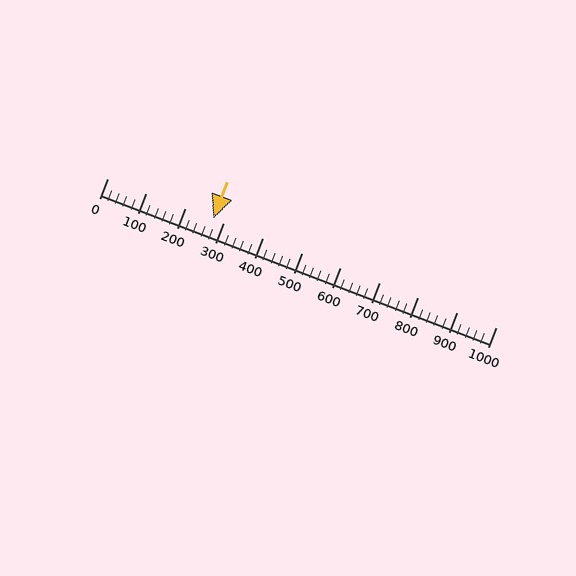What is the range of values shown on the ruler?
The ruler shows values from 0 to 1000.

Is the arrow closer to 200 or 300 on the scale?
The arrow is closer to 300.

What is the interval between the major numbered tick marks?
The major tick marks are spaced 100 units apart.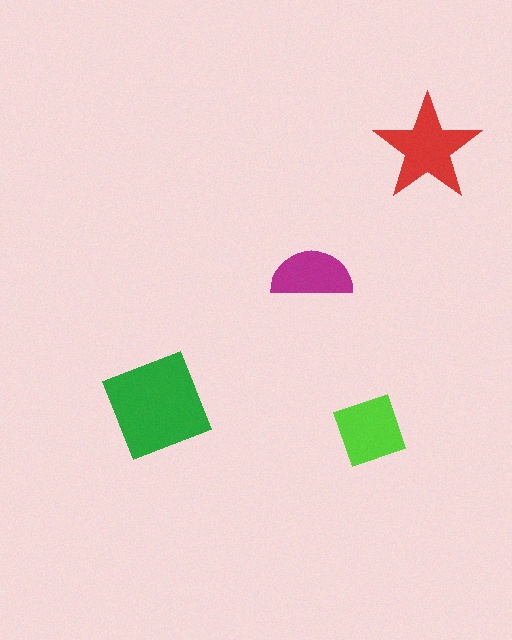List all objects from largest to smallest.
The green diamond, the red star, the lime square, the magenta semicircle.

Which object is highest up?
The red star is topmost.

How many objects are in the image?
There are 4 objects in the image.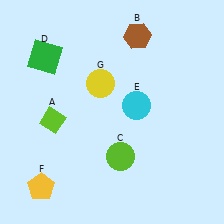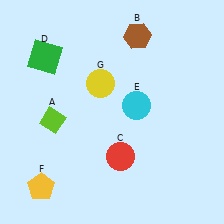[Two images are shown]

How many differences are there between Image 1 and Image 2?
There is 1 difference between the two images.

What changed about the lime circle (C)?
In Image 1, C is lime. In Image 2, it changed to red.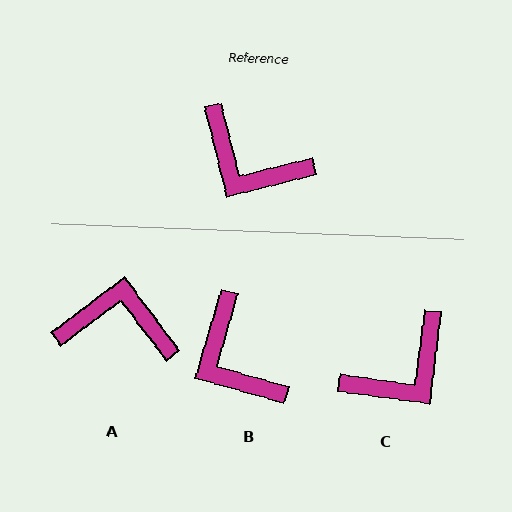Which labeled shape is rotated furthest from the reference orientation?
A, about 157 degrees away.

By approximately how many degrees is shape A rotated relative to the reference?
Approximately 157 degrees clockwise.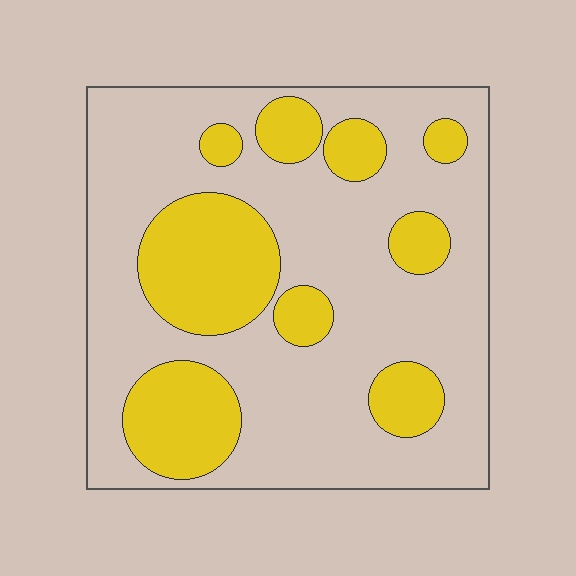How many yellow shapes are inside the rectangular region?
9.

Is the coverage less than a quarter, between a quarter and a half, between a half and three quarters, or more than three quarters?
Between a quarter and a half.